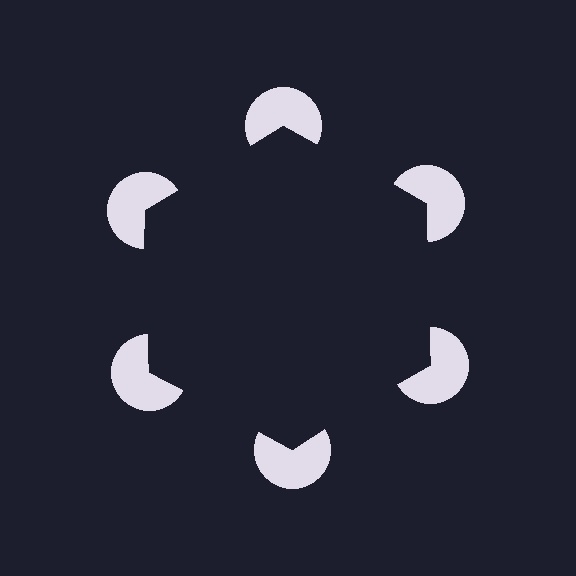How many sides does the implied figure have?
6 sides.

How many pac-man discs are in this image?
There are 6 — one at each vertex of the illusory hexagon.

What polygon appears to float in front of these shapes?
An illusory hexagon — its edges are inferred from the aligned wedge cuts in the pac-man discs, not physically drawn.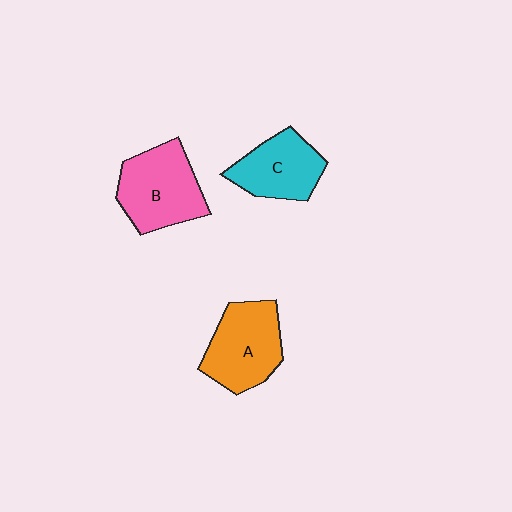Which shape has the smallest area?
Shape C (cyan).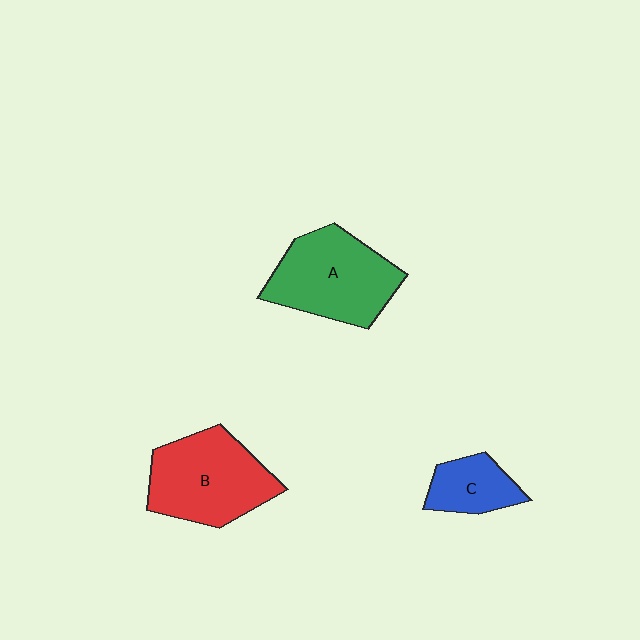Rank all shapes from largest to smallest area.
From largest to smallest: A (green), B (red), C (blue).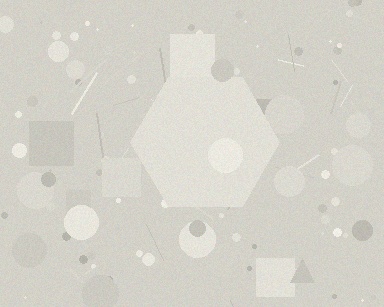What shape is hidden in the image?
A hexagon is hidden in the image.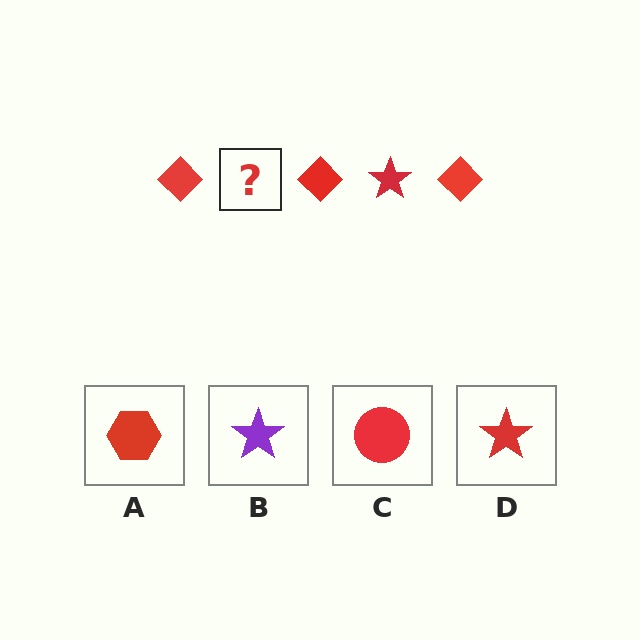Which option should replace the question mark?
Option D.